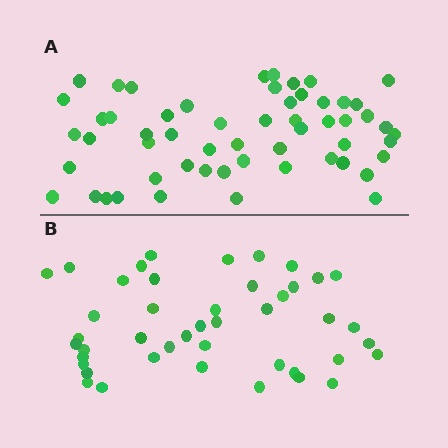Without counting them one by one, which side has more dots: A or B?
Region A (the top region) has more dots.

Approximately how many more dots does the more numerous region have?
Region A has roughly 12 or so more dots than region B.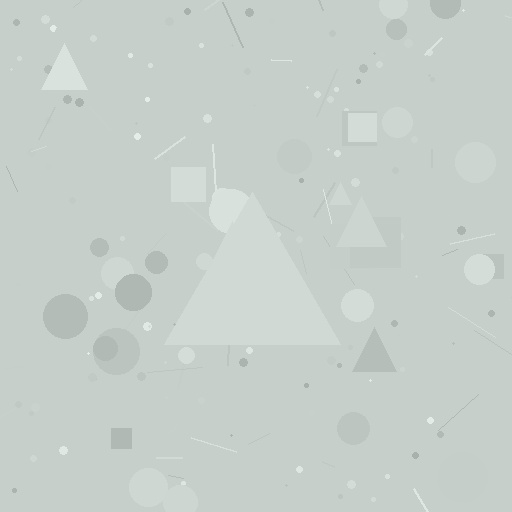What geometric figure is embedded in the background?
A triangle is embedded in the background.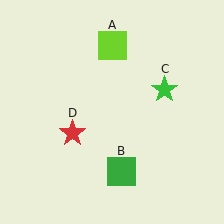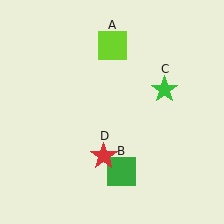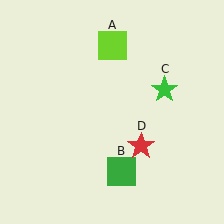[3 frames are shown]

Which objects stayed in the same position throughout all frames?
Lime square (object A) and green square (object B) and green star (object C) remained stationary.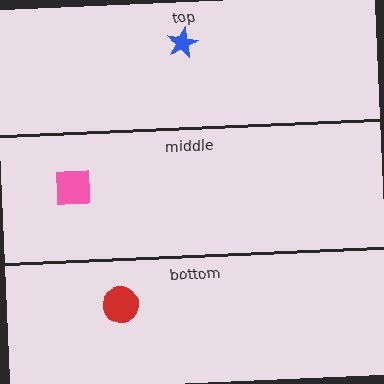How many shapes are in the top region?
1.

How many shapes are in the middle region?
1.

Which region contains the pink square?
The middle region.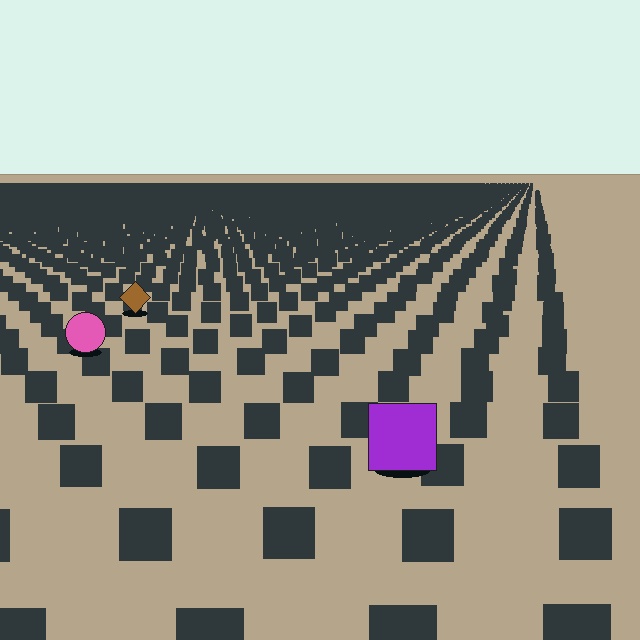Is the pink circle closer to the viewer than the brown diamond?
Yes. The pink circle is closer — you can tell from the texture gradient: the ground texture is coarser near it.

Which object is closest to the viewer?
The purple square is closest. The texture marks near it are larger and more spread out.